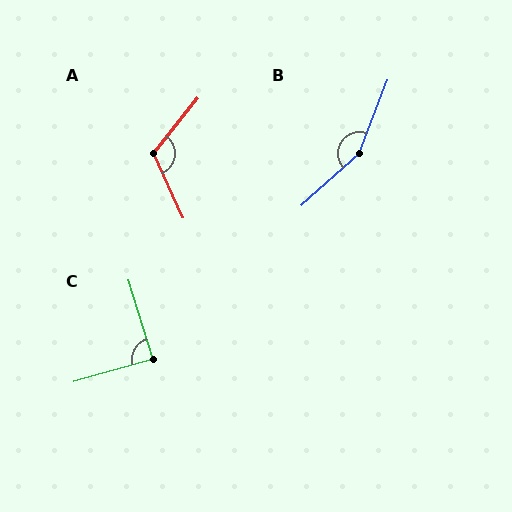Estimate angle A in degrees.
Approximately 117 degrees.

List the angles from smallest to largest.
C (89°), A (117°), B (153°).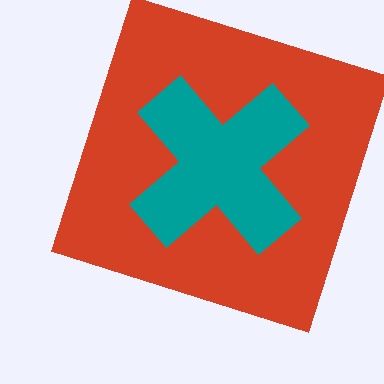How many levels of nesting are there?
2.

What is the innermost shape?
The teal cross.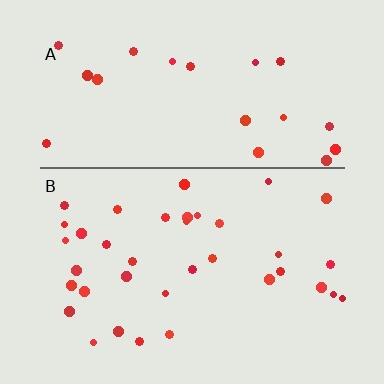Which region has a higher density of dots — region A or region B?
B (the bottom).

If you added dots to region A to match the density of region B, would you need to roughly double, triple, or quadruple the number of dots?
Approximately double.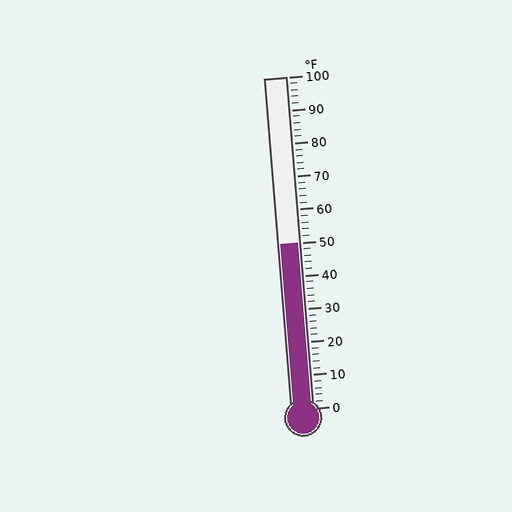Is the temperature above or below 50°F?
The temperature is at 50°F.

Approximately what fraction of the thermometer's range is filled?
The thermometer is filled to approximately 50% of its range.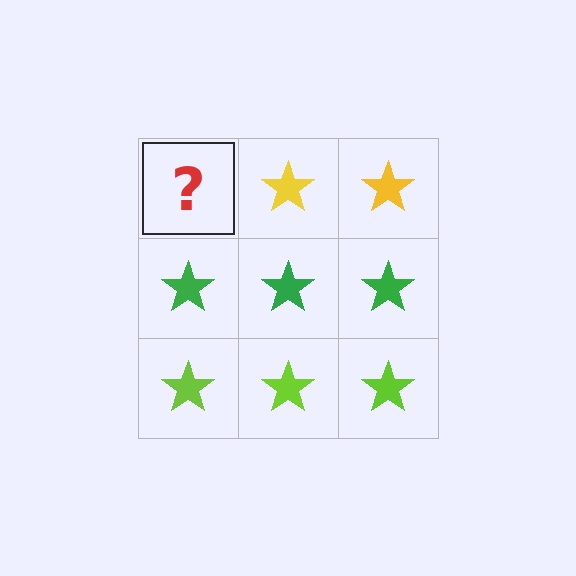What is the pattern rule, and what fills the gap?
The rule is that each row has a consistent color. The gap should be filled with a yellow star.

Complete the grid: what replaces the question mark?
The question mark should be replaced with a yellow star.